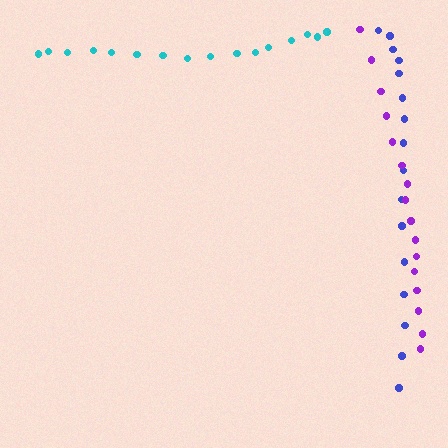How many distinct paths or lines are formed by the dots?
There are 3 distinct paths.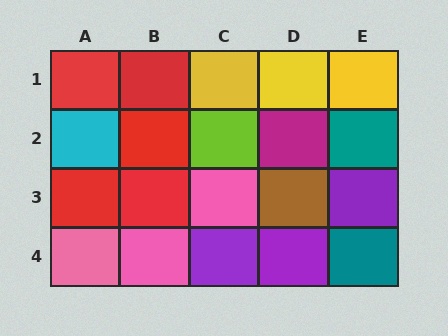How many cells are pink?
3 cells are pink.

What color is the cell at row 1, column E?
Yellow.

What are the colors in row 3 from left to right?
Red, red, pink, brown, purple.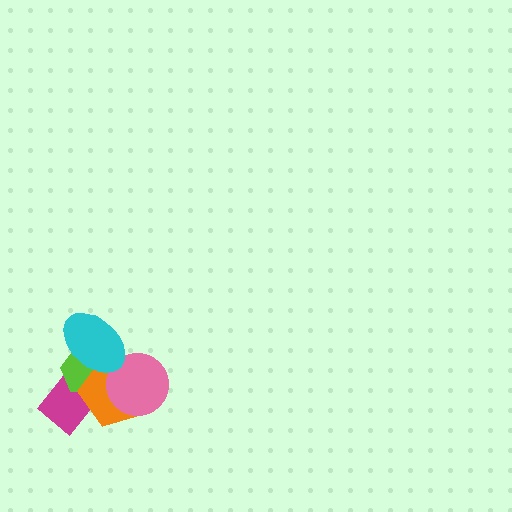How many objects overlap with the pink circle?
2 objects overlap with the pink circle.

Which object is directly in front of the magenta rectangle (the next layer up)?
The lime hexagon is directly in front of the magenta rectangle.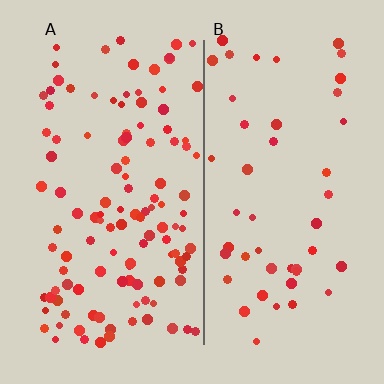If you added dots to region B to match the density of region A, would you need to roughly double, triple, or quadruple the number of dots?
Approximately double.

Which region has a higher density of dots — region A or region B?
A (the left).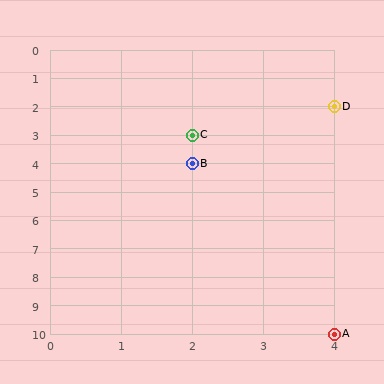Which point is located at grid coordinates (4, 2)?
Point D is at (4, 2).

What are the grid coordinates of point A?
Point A is at grid coordinates (4, 10).